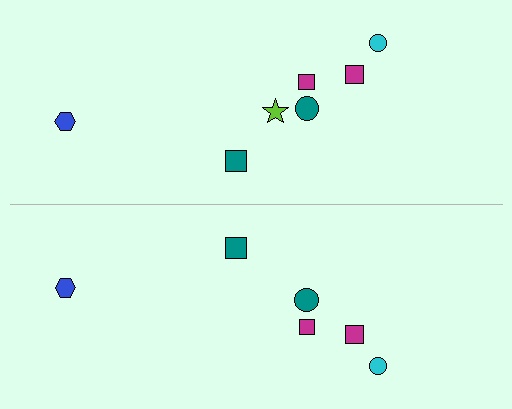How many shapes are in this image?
There are 13 shapes in this image.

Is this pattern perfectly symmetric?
No, the pattern is not perfectly symmetric. A lime star is missing from the bottom side.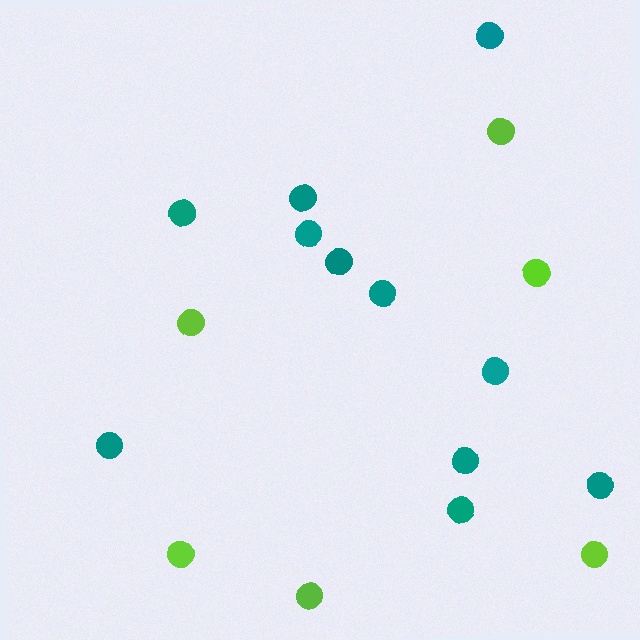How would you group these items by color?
There are 2 groups: one group of lime circles (6) and one group of teal circles (11).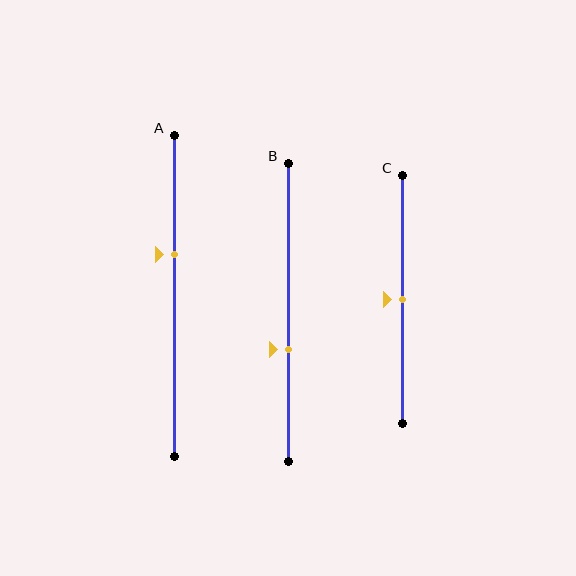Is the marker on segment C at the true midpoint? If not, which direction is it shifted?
Yes, the marker on segment C is at the true midpoint.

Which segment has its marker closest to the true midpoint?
Segment C has its marker closest to the true midpoint.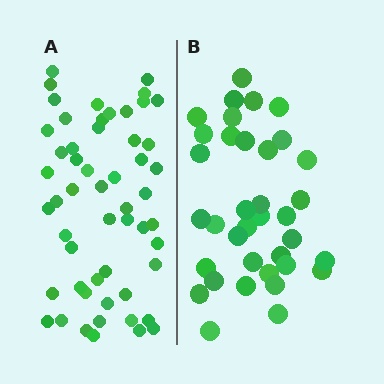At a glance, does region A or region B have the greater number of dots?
Region A (the left region) has more dots.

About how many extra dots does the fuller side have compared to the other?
Region A has approximately 20 more dots than region B.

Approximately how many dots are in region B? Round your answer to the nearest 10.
About 40 dots. (The exact count is 36, which rounds to 40.)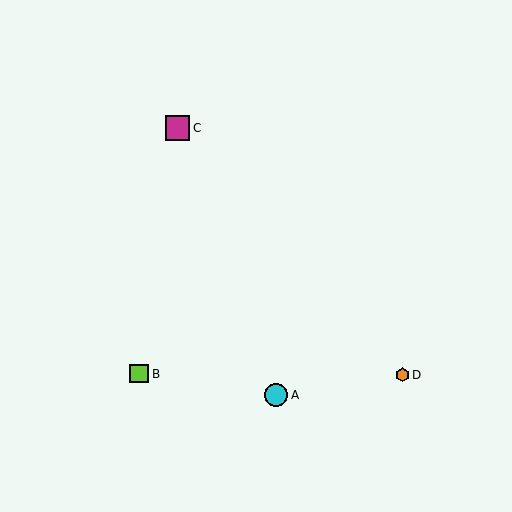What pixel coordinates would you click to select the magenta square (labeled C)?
Click at (178, 128) to select the magenta square C.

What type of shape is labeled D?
Shape D is an orange hexagon.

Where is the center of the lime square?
The center of the lime square is at (139, 374).